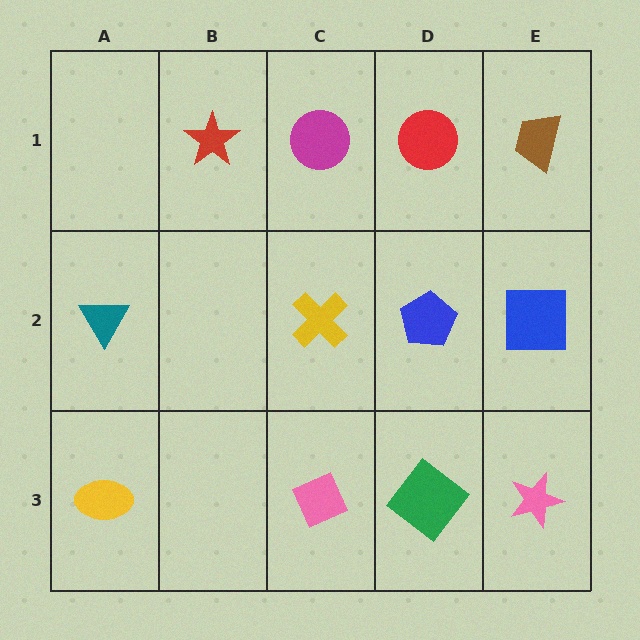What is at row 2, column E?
A blue square.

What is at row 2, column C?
A yellow cross.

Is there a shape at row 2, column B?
No, that cell is empty.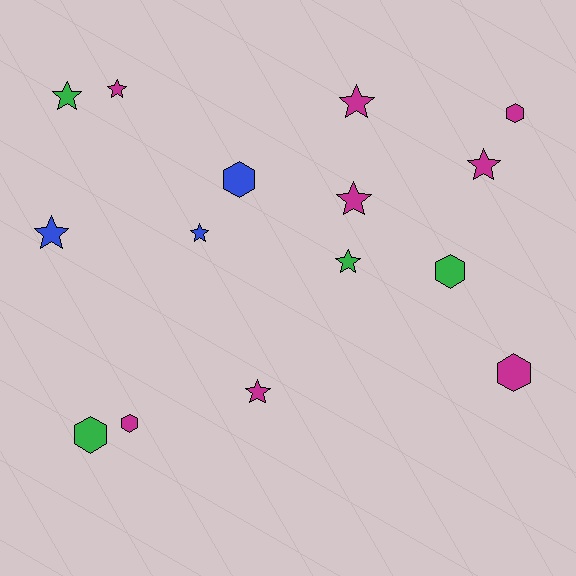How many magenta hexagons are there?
There are 3 magenta hexagons.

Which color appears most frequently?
Magenta, with 8 objects.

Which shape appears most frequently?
Star, with 9 objects.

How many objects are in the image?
There are 15 objects.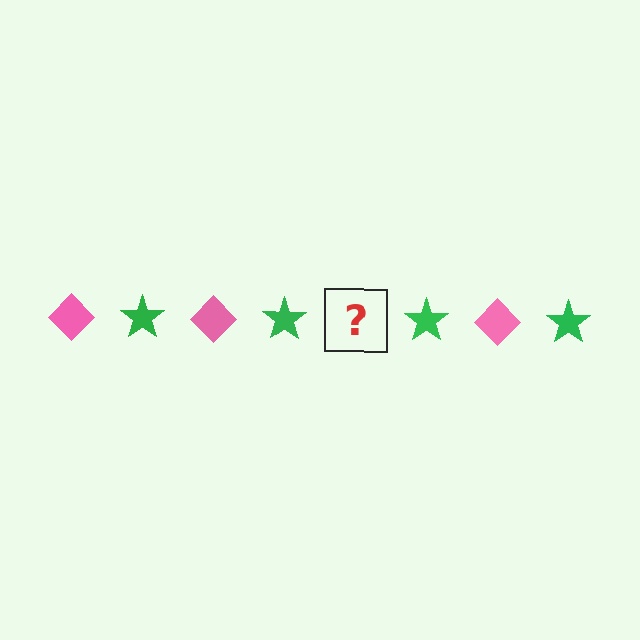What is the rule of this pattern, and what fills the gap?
The rule is that the pattern alternates between pink diamond and green star. The gap should be filled with a pink diamond.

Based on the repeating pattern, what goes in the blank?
The blank should be a pink diamond.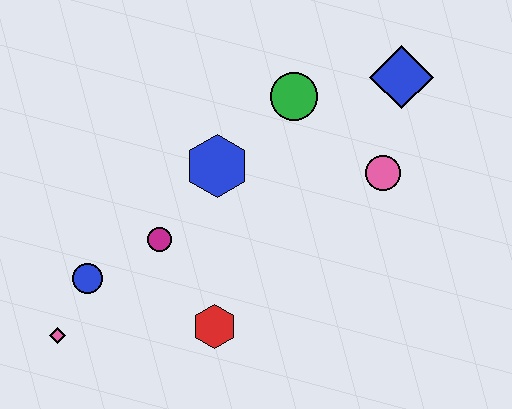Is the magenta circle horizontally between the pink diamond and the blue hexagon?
Yes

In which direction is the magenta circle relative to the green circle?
The magenta circle is below the green circle.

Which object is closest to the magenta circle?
The blue circle is closest to the magenta circle.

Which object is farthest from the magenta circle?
The blue diamond is farthest from the magenta circle.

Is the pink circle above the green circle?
No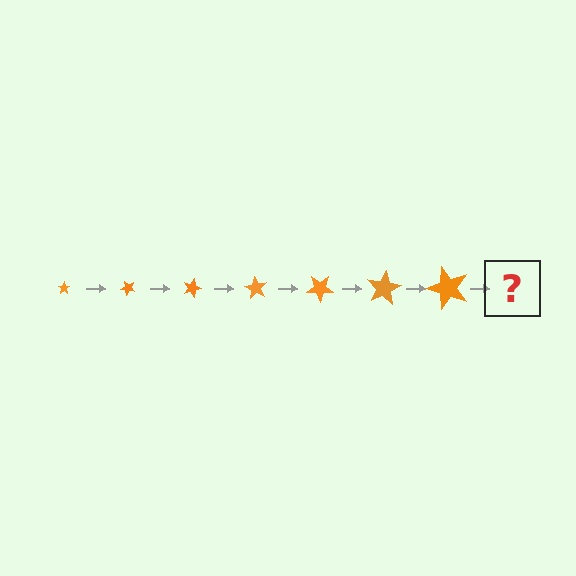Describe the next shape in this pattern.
It should be a star, larger than the previous one and rotated 315 degrees from the start.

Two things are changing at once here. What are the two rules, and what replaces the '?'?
The two rules are that the star grows larger each step and it rotates 45 degrees each step. The '?' should be a star, larger than the previous one and rotated 315 degrees from the start.